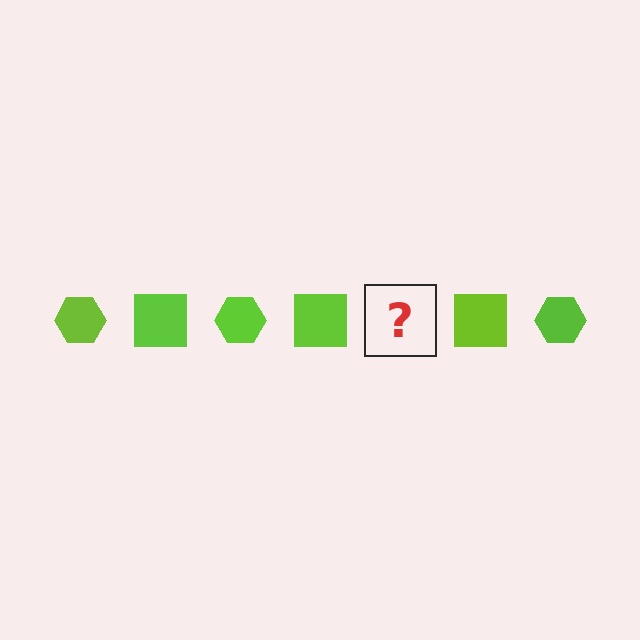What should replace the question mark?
The question mark should be replaced with a lime hexagon.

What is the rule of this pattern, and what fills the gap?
The rule is that the pattern cycles through hexagon, square shapes in lime. The gap should be filled with a lime hexagon.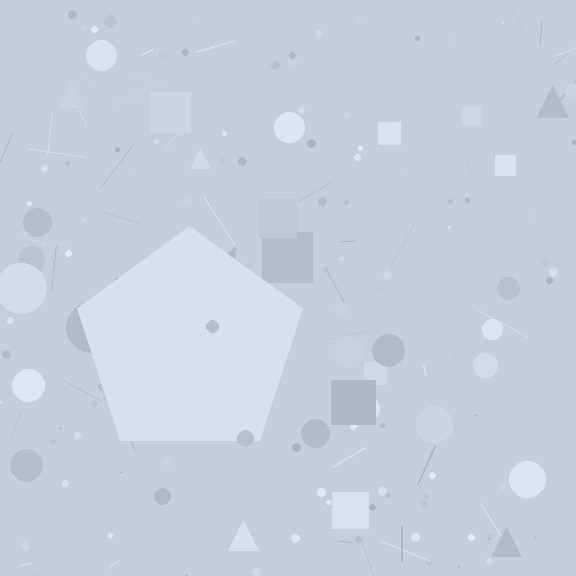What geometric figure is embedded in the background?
A pentagon is embedded in the background.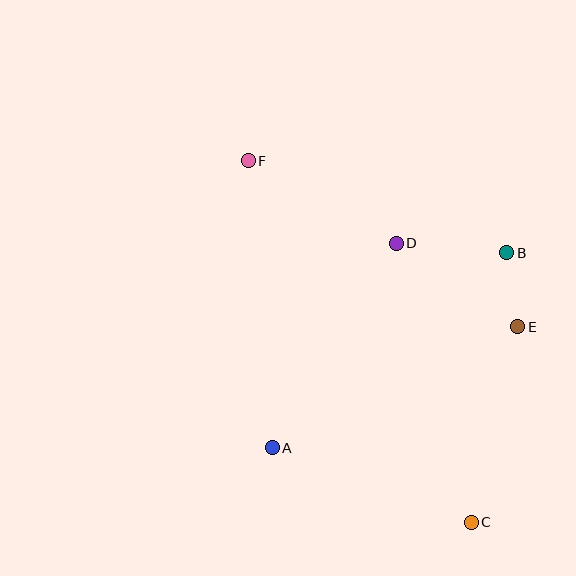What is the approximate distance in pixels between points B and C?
The distance between B and C is approximately 272 pixels.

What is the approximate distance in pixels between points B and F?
The distance between B and F is approximately 274 pixels.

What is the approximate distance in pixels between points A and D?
The distance between A and D is approximately 239 pixels.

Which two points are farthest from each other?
Points C and F are farthest from each other.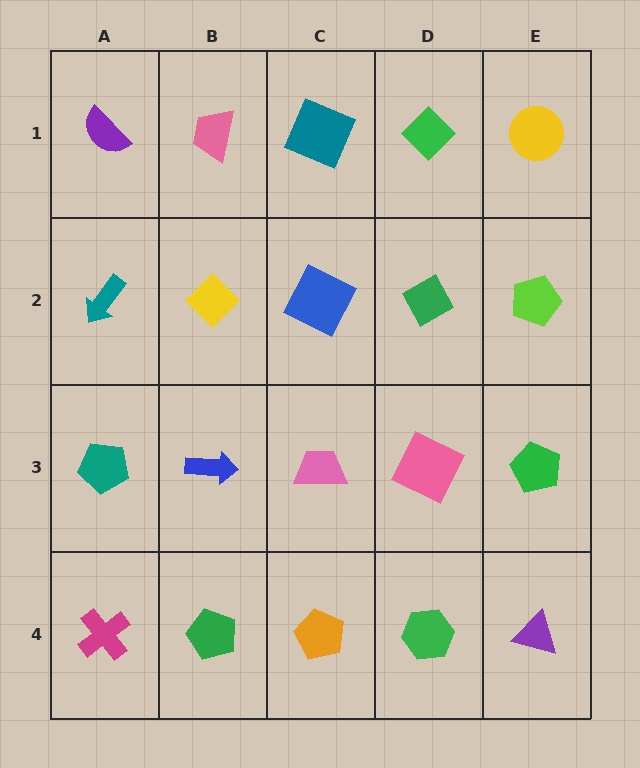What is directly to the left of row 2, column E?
A green diamond.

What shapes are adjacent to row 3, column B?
A yellow diamond (row 2, column B), a green pentagon (row 4, column B), a teal pentagon (row 3, column A), a pink trapezoid (row 3, column C).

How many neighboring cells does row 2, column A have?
3.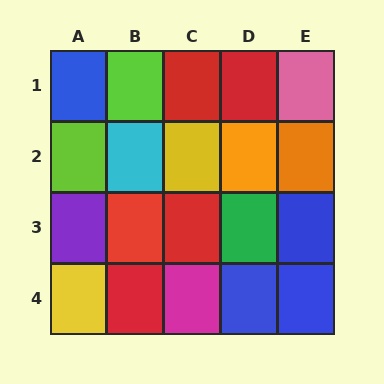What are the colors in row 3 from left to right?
Purple, red, red, green, blue.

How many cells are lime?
2 cells are lime.